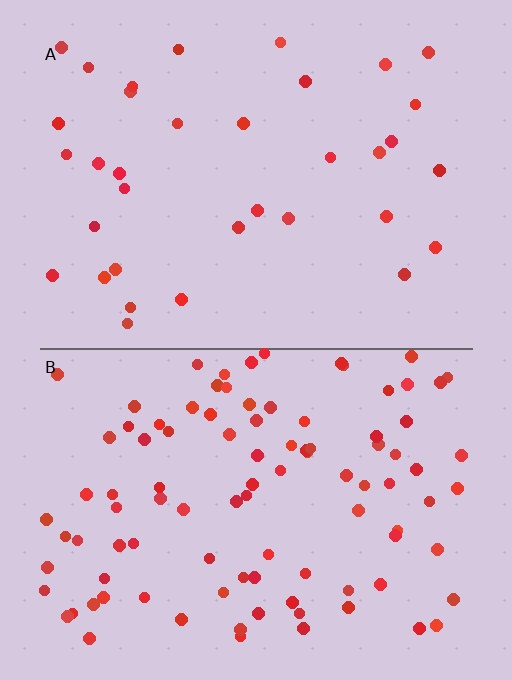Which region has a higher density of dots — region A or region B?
B (the bottom).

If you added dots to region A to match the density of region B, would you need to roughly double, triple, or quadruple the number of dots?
Approximately triple.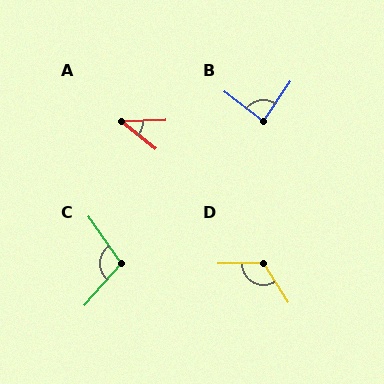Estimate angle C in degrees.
Approximately 104 degrees.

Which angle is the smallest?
A, at approximately 41 degrees.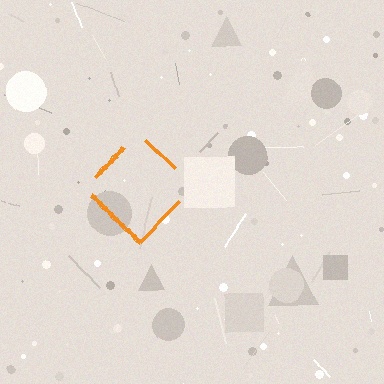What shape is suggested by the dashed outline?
The dashed outline suggests a diamond.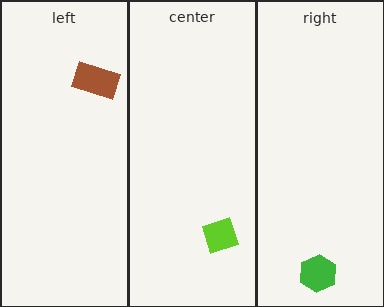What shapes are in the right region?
The green hexagon.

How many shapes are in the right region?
1.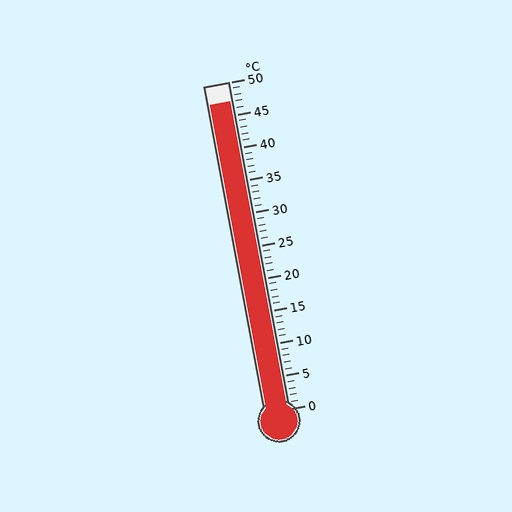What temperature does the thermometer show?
The thermometer shows approximately 47°C.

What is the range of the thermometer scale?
The thermometer scale ranges from 0°C to 50°C.